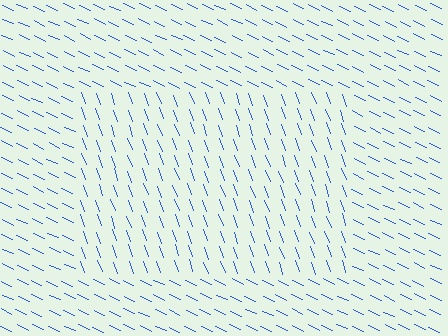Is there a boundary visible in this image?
Yes, there is a texture boundary formed by a change in line orientation.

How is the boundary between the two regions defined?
The boundary is defined purely by a change in line orientation (approximately 45 degrees difference). All lines are the same color and thickness.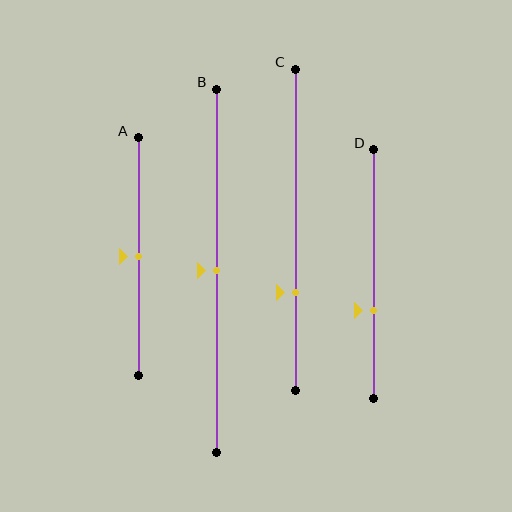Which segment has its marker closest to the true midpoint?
Segment A has its marker closest to the true midpoint.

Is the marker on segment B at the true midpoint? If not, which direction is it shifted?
Yes, the marker on segment B is at the true midpoint.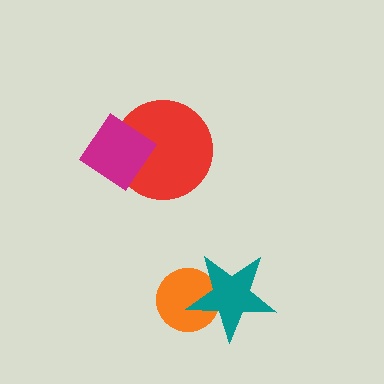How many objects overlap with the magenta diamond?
1 object overlaps with the magenta diamond.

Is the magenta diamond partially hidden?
No, no other shape covers it.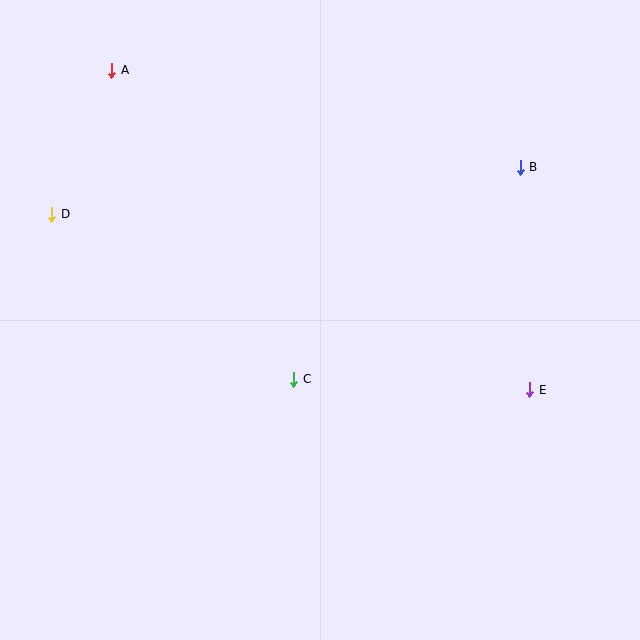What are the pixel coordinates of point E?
Point E is at (530, 390).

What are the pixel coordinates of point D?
Point D is at (52, 214).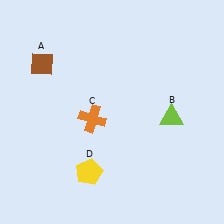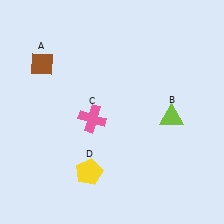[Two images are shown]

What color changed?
The cross (C) changed from orange in Image 1 to pink in Image 2.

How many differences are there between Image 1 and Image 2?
There is 1 difference between the two images.